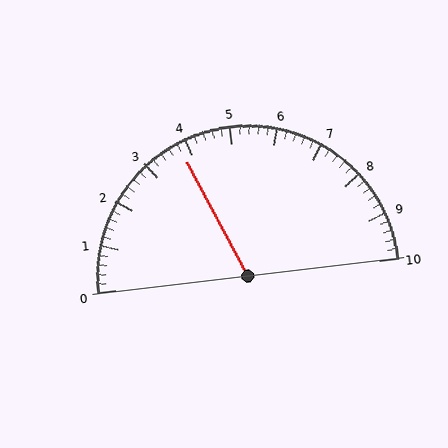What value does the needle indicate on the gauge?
The needle indicates approximately 3.8.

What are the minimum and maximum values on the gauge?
The gauge ranges from 0 to 10.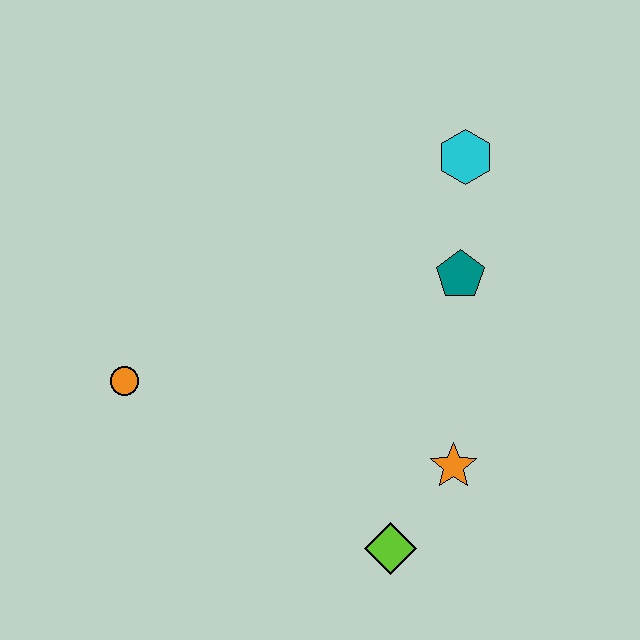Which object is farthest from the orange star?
The orange circle is farthest from the orange star.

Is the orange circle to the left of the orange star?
Yes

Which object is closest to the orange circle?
The lime diamond is closest to the orange circle.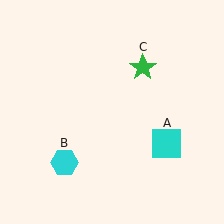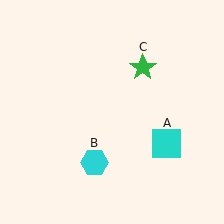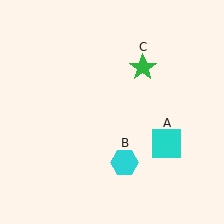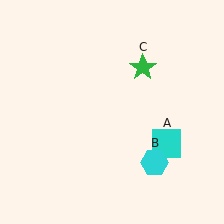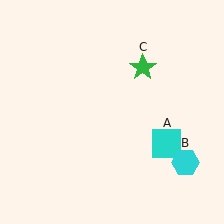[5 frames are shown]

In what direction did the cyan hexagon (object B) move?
The cyan hexagon (object B) moved right.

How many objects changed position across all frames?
1 object changed position: cyan hexagon (object B).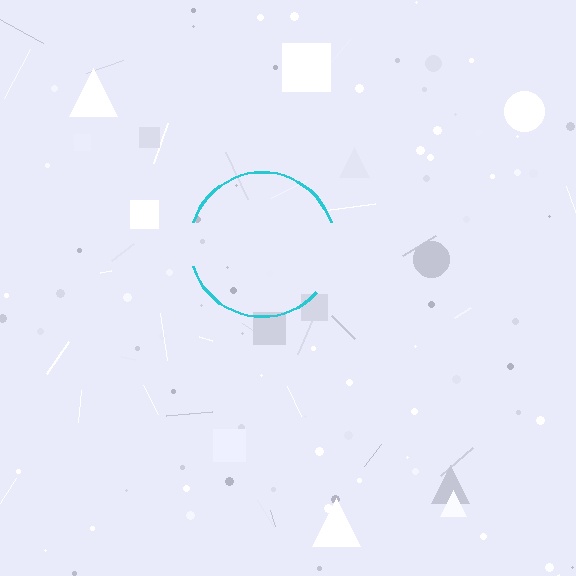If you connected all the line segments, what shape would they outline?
They would outline a circle.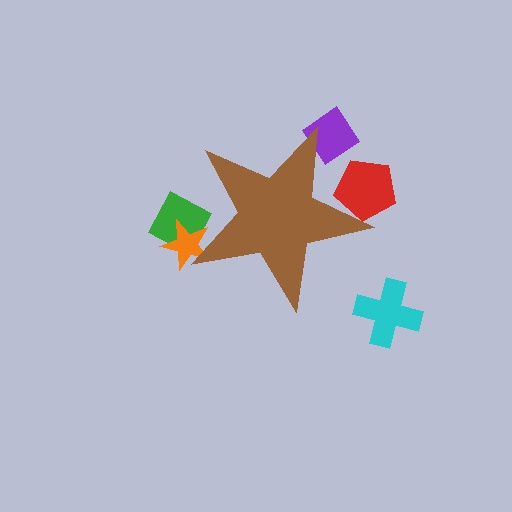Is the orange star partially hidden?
Yes, the orange star is partially hidden behind the brown star.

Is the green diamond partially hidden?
Yes, the green diamond is partially hidden behind the brown star.